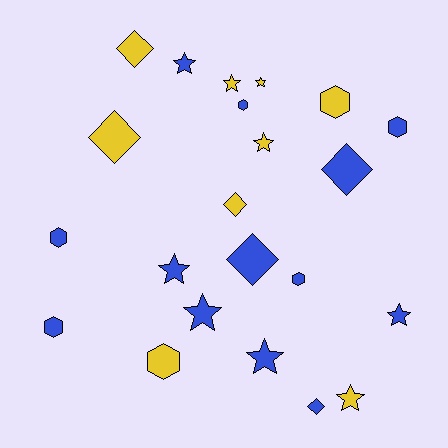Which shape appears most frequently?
Star, with 9 objects.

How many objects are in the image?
There are 22 objects.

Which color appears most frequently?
Blue, with 13 objects.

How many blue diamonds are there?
There are 3 blue diamonds.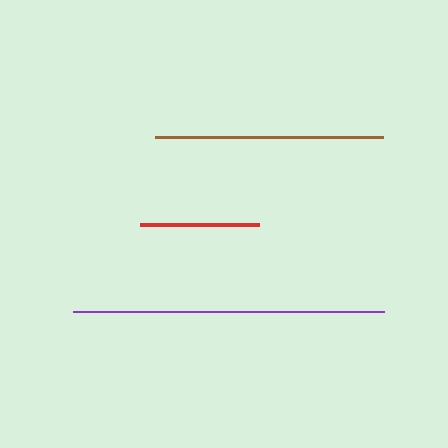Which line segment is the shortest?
The red line is the shortest at approximately 119 pixels.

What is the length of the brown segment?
The brown segment is approximately 228 pixels long.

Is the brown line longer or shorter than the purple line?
The purple line is longer than the brown line.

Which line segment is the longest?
The purple line is the longest at approximately 311 pixels.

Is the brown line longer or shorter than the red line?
The brown line is longer than the red line.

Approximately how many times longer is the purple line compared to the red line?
The purple line is approximately 2.6 times the length of the red line.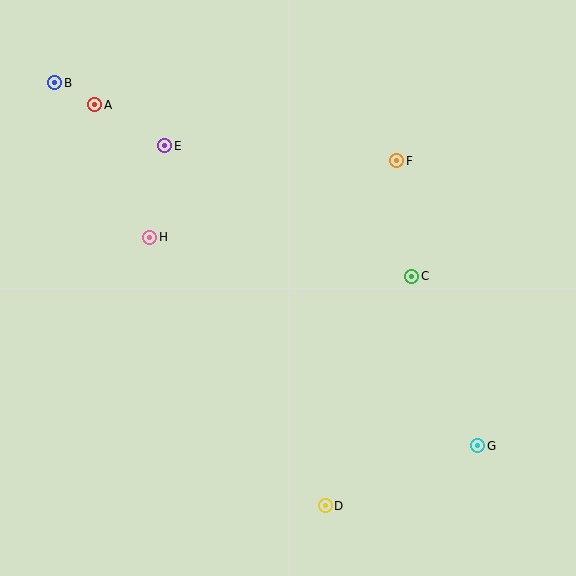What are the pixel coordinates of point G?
Point G is at (478, 446).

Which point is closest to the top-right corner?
Point F is closest to the top-right corner.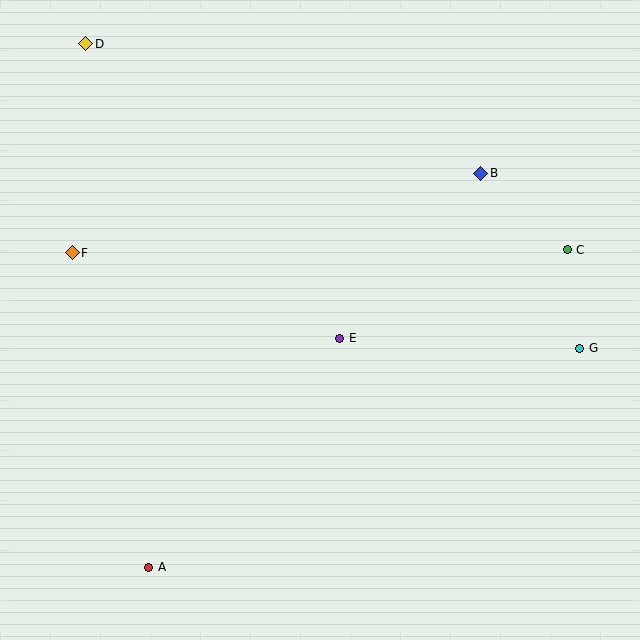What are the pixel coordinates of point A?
Point A is at (149, 567).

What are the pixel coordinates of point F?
Point F is at (72, 253).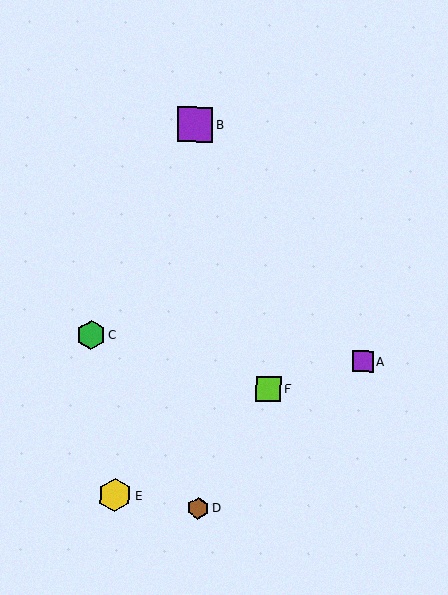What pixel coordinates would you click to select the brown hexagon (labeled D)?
Click at (198, 508) to select the brown hexagon D.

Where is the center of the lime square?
The center of the lime square is at (269, 389).